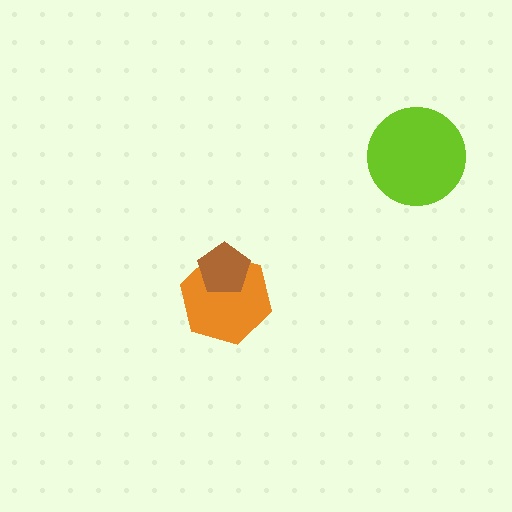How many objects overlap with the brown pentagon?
1 object overlaps with the brown pentagon.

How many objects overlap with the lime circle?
0 objects overlap with the lime circle.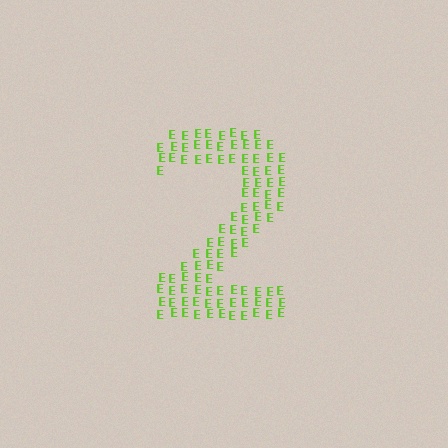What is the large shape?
The large shape is the digit 2.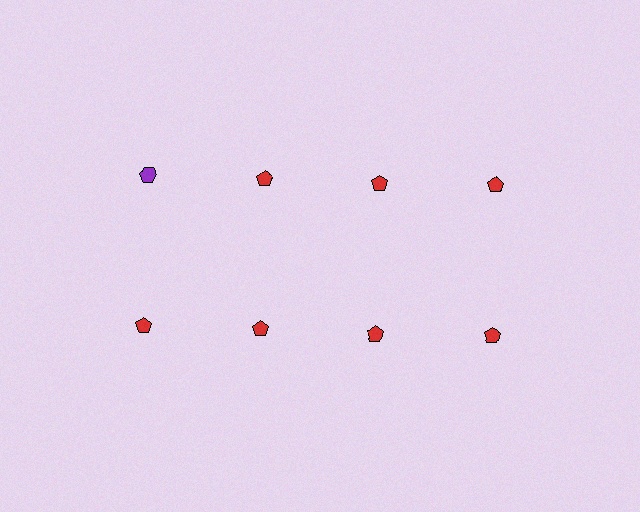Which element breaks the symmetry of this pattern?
The purple hexagon in the top row, leftmost column breaks the symmetry. All other shapes are red pentagons.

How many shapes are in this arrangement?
There are 8 shapes arranged in a grid pattern.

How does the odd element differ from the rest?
It differs in both color (purple instead of red) and shape (hexagon instead of pentagon).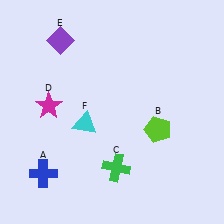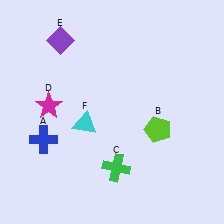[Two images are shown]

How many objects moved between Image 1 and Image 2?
1 object moved between the two images.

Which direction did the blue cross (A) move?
The blue cross (A) moved up.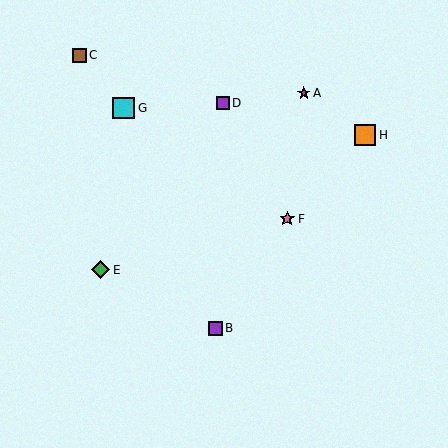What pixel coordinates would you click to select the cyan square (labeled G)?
Click at (124, 108) to select the cyan square G.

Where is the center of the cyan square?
The center of the cyan square is at (124, 108).